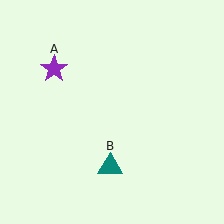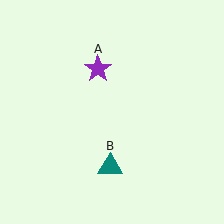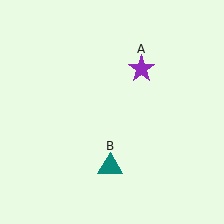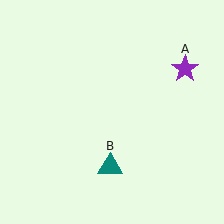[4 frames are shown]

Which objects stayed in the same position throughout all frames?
Teal triangle (object B) remained stationary.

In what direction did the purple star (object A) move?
The purple star (object A) moved right.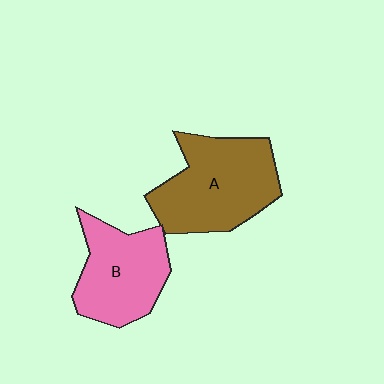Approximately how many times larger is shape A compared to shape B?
Approximately 1.3 times.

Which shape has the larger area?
Shape A (brown).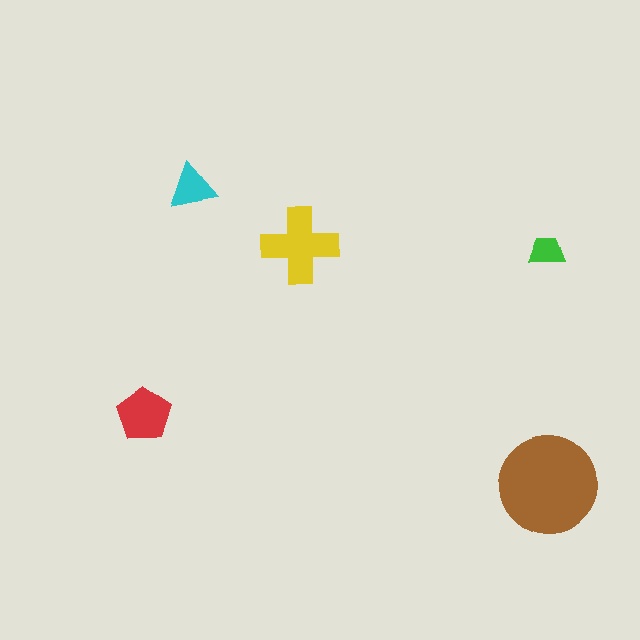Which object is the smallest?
The green trapezoid.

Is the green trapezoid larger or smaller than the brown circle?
Smaller.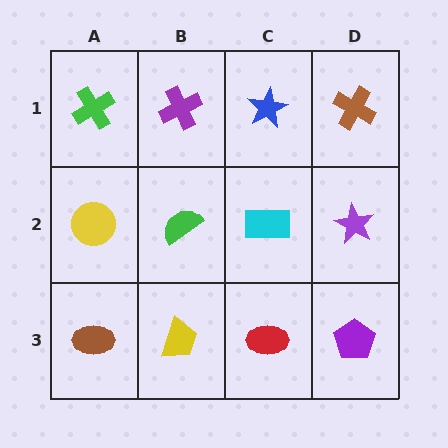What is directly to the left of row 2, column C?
A green semicircle.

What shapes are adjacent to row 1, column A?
A yellow circle (row 2, column A), a purple cross (row 1, column B).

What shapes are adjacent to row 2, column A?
A green cross (row 1, column A), a brown ellipse (row 3, column A), a green semicircle (row 2, column B).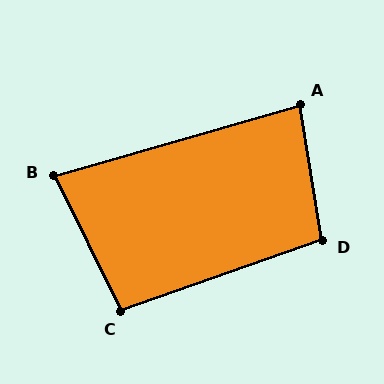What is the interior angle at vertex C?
Approximately 97 degrees (obtuse).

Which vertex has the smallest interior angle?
B, at approximately 80 degrees.